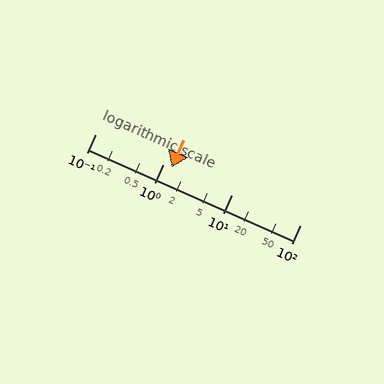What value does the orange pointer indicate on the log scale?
The pointer indicates approximately 1.3.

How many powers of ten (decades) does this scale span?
The scale spans 3 decades, from 0.1 to 100.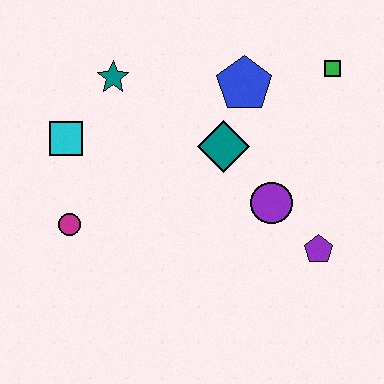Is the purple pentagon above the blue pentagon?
No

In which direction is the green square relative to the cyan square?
The green square is to the right of the cyan square.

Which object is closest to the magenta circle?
The cyan square is closest to the magenta circle.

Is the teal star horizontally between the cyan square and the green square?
Yes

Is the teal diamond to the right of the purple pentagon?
No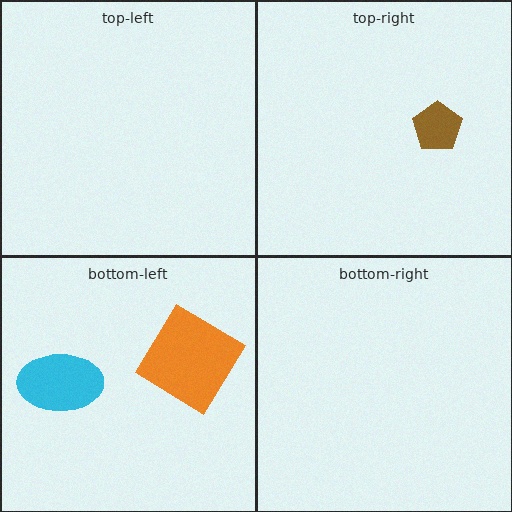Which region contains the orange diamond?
The bottom-left region.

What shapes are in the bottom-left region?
The cyan ellipse, the orange diamond.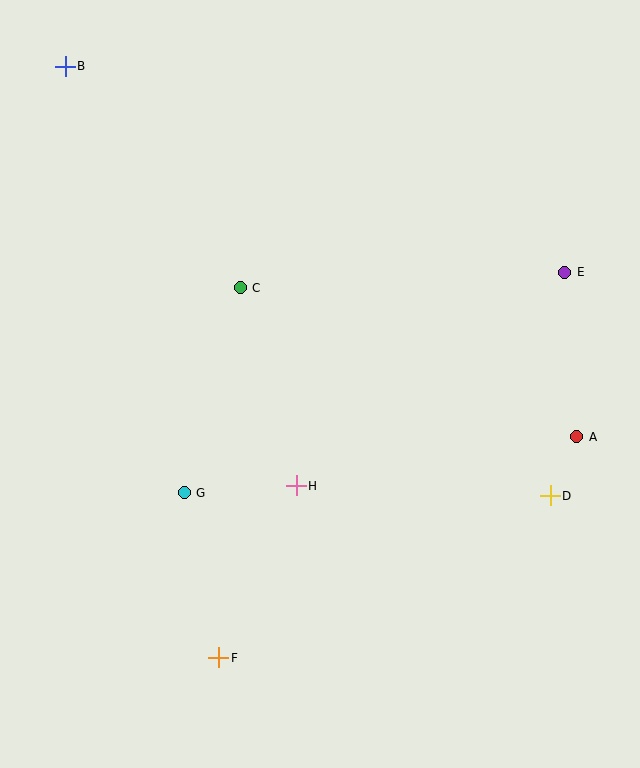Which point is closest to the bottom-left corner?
Point F is closest to the bottom-left corner.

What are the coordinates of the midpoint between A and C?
The midpoint between A and C is at (408, 362).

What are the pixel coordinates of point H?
Point H is at (296, 486).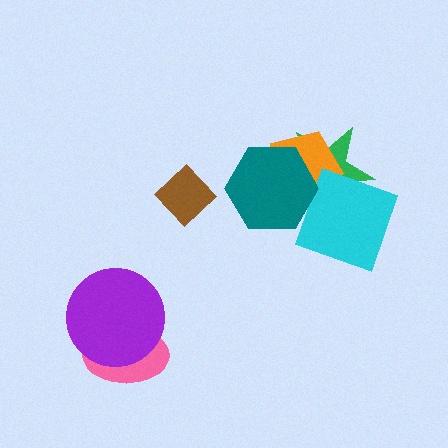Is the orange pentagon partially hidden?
Yes, it is partially covered by another shape.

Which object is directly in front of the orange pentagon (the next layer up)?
The cyan square is directly in front of the orange pentagon.